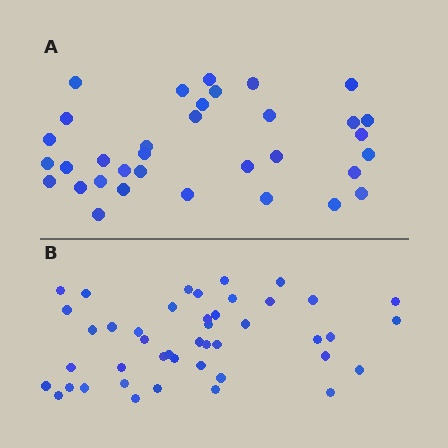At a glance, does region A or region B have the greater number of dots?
Region B (the bottom region) has more dots.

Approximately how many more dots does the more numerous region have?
Region B has roughly 10 or so more dots than region A.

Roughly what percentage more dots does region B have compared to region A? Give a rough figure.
About 30% more.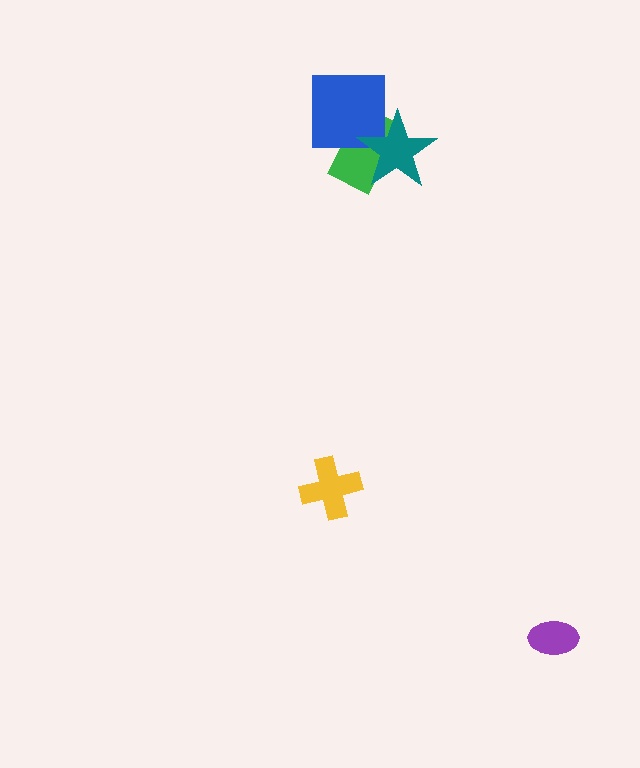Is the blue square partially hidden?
Yes, it is partially covered by another shape.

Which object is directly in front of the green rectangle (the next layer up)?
The blue square is directly in front of the green rectangle.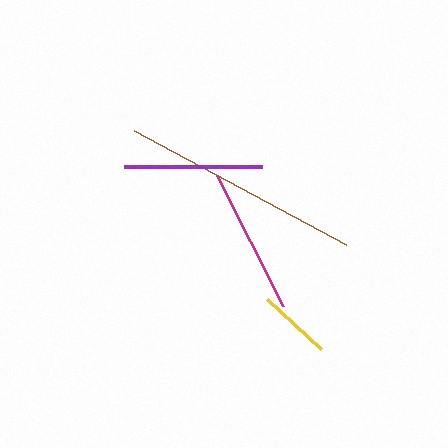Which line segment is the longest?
The brown line is the longest at approximately 241 pixels.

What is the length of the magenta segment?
The magenta segment is approximately 146 pixels long.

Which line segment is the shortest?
The yellow line is the shortest at approximately 73 pixels.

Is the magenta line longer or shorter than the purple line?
The magenta line is longer than the purple line.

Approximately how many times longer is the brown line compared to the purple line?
The brown line is approximately 1.8 times the length of the purple line.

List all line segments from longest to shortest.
From longest to shortest: brown, magenta, purple, yellow.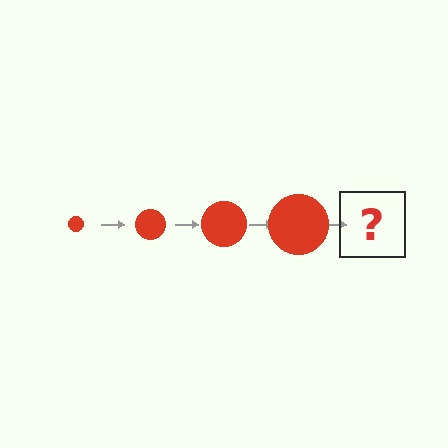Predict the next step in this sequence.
The next step is a red circle, larger than the previous one.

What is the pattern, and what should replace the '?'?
The pattern is that the circle gets progressively larger each step. The '?' should be a red circle, larger than the previous one.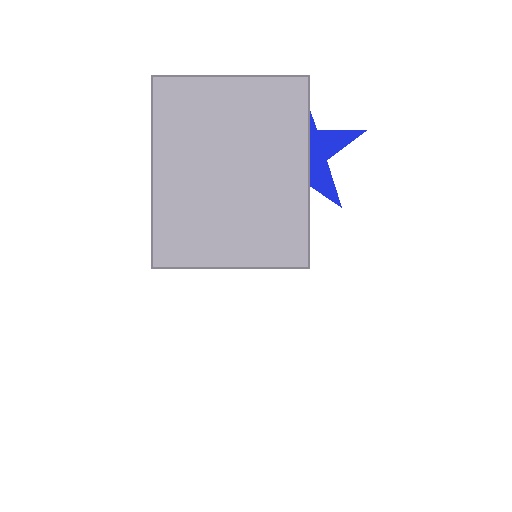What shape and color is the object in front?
The object in front is a light gray rectangle.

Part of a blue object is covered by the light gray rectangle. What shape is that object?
It is a star.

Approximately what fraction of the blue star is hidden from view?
Roughly 64% of the blue star is hidden behind the light gray rectangle.